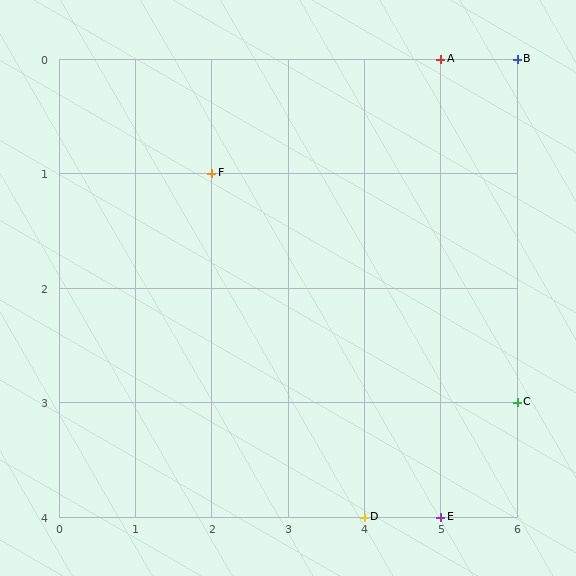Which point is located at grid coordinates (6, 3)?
Point C is at (6, 3).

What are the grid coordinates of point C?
Point C is at grid coordinates (6, 3).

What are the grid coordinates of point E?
Point E is at grid coordinates (5, 4).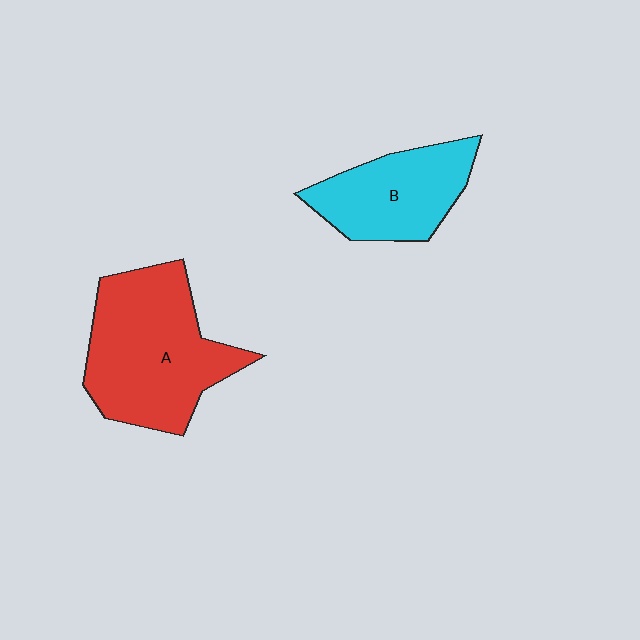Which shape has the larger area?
Shape A (red).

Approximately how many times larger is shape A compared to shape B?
Approximately 1.5 times.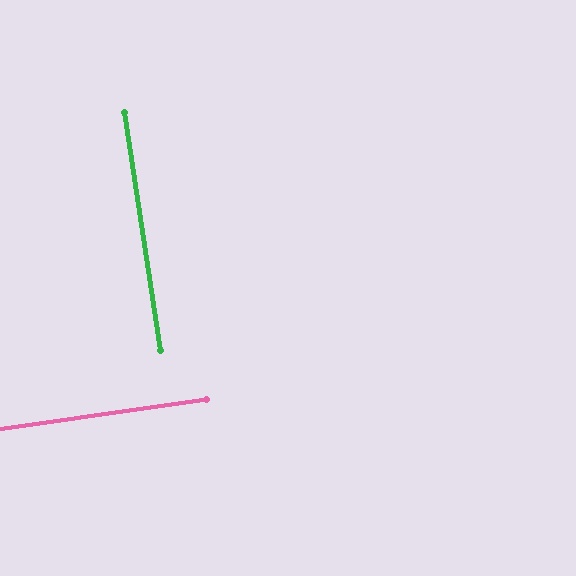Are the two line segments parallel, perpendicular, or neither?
Perpendicular — they meet at approximately 89°.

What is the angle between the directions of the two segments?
Approximately 89 degrees.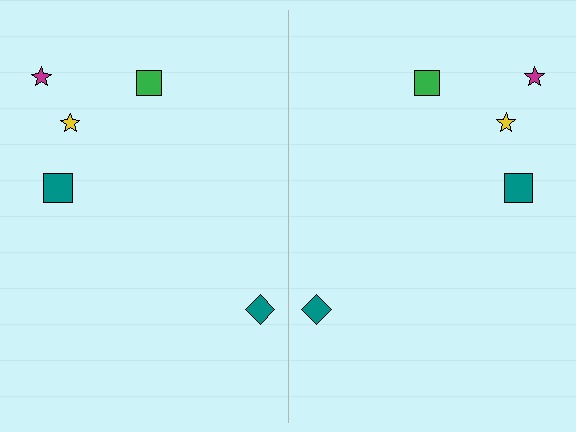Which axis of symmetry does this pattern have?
The pattern has a vertical axis of symmetry running through the center of the image.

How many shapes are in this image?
There are 10 shapes in this image.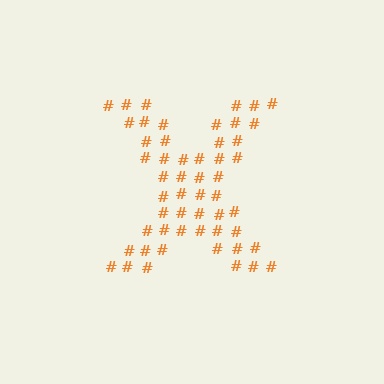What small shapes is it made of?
It is made of small hash symbols.